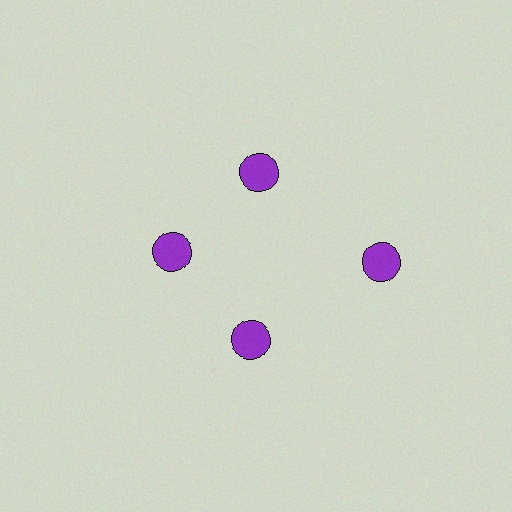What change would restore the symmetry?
The symmetry would be restored by moving it inward, back onto the ring so that all 4 circles sit at equal angles and equal distance from the center.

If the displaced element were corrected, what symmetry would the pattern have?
It would have 4-fold rotational symmetry — the pattern would map onto itself every 90 degrees.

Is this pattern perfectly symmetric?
No. The 4 purple circles are arranged in a ring, but one element near the 3 o'clock position is pushed outward from the center, breaking the 4-fold rotational symmetry.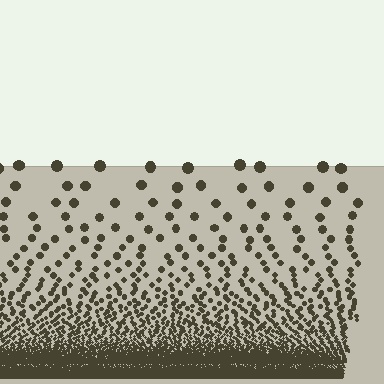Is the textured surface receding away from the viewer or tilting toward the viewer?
The surface appears to tilt toward the viewer. Texture elements get larger and sparser toward the top.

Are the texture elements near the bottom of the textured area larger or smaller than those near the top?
Smaller. The gradient is inverted — elements near the bottom are smaller and denser.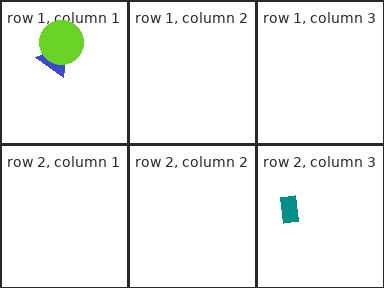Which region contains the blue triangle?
The row 1, column 1 region.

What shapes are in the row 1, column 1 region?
The blue triangle, the lime circle.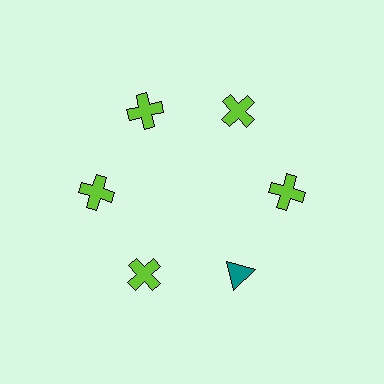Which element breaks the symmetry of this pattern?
The teal triangle at roughly the 5 o'clock position breaks the symmetry. All other shapes are lime crosses.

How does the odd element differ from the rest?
It differs in both color (teal instead of lime) and shape (triangle instead of cross).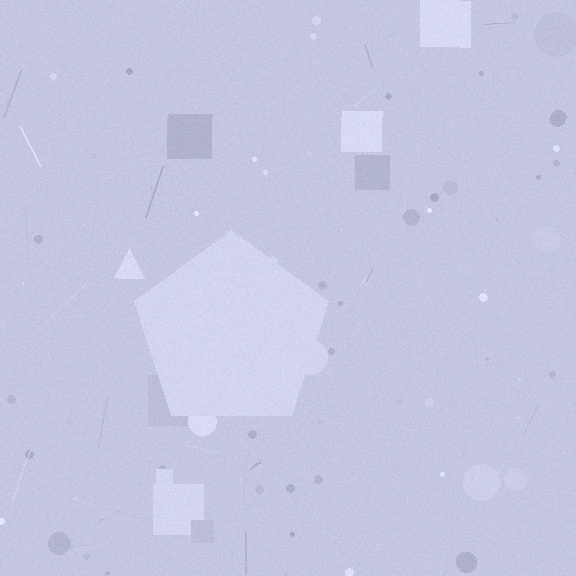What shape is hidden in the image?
A pentagon is hidden in the image.